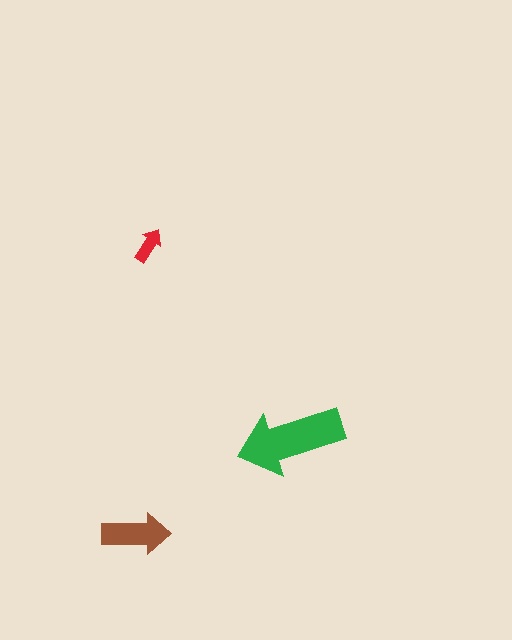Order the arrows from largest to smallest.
the green one, the brown one, the red one.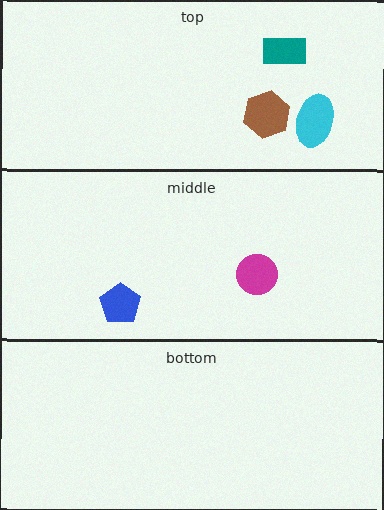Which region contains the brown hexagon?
The top region.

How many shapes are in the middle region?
2.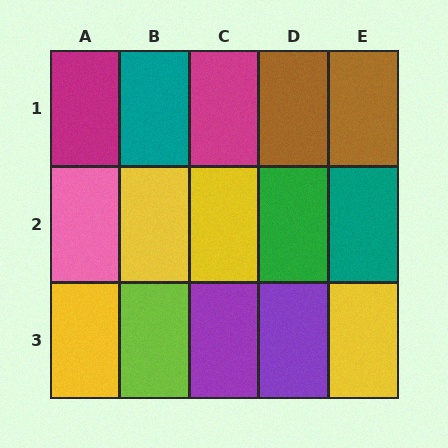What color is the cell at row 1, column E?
Brown.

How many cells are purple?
2 cells are purple.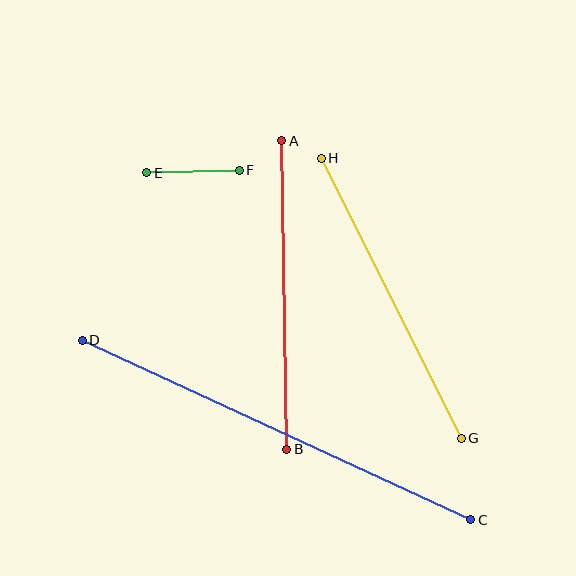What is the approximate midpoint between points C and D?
The midpoint is at approximately (277, 430) pixels.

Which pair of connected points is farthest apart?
Points C and D are farthest apart.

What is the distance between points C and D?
The distance is approximately 428 pixels.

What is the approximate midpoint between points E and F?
The midpoint is at approximately (193, 171) pixels.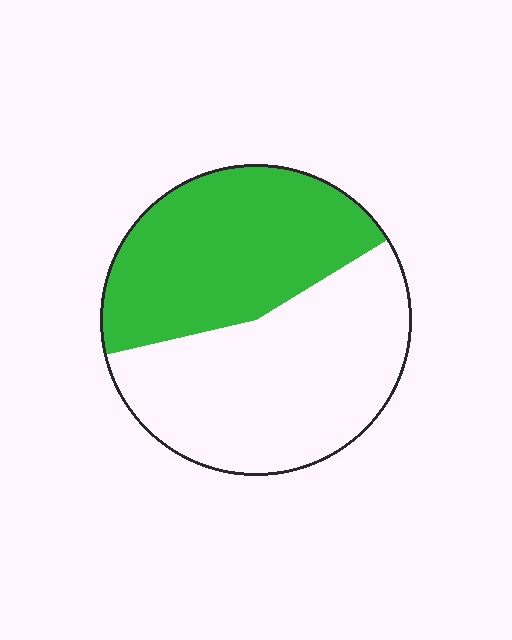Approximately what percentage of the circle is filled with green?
Approximately 45%.